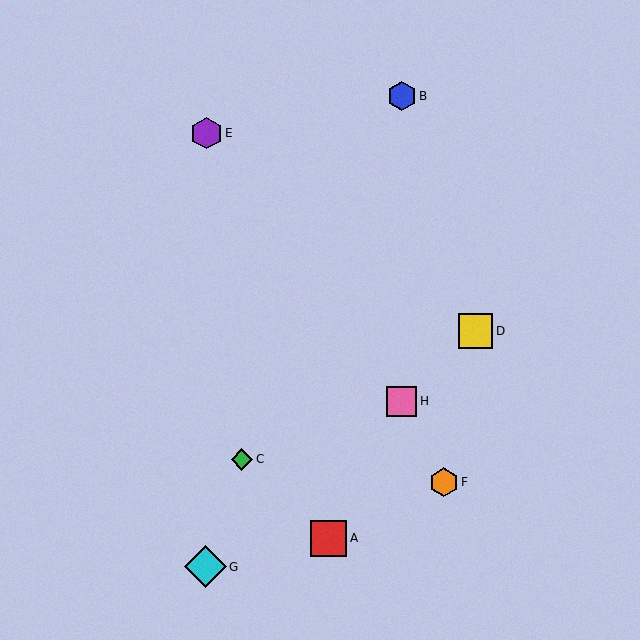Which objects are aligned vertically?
Objects B, H are aligned vertically.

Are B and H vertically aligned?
Yes, both are at x≈402.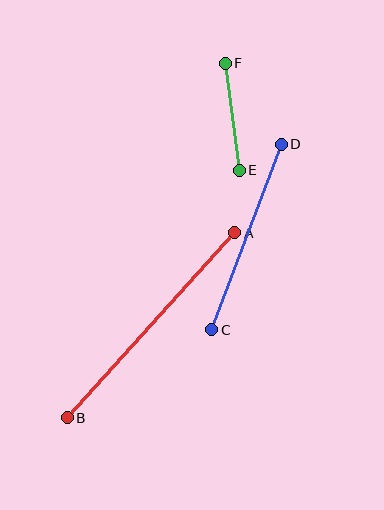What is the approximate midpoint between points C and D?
The midpoint is at approximately (247, 237) pixels.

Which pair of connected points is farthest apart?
Points A and B are farthest apart.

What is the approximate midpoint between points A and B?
The midpoint is at approximately (151, 325) pixels.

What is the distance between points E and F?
The distance is approximately 108 pixels.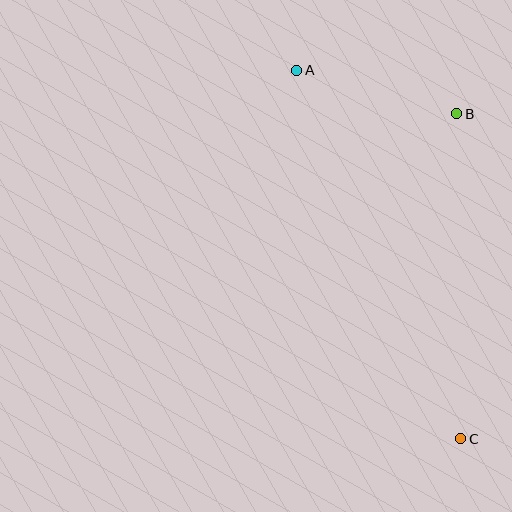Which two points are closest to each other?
Points A and B are closest to each other.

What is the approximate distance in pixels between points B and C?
The distance between B and C is approximately 325 pixels.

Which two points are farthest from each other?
Points A and C are farthest from each other.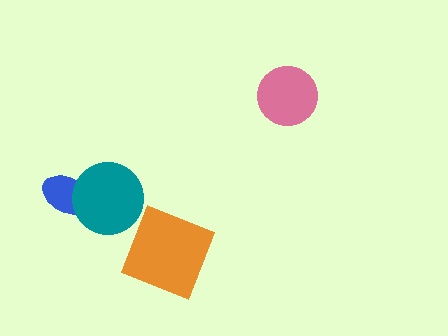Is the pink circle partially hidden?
No, no other shape covers it.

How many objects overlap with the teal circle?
1 object overlaps with the teal circle.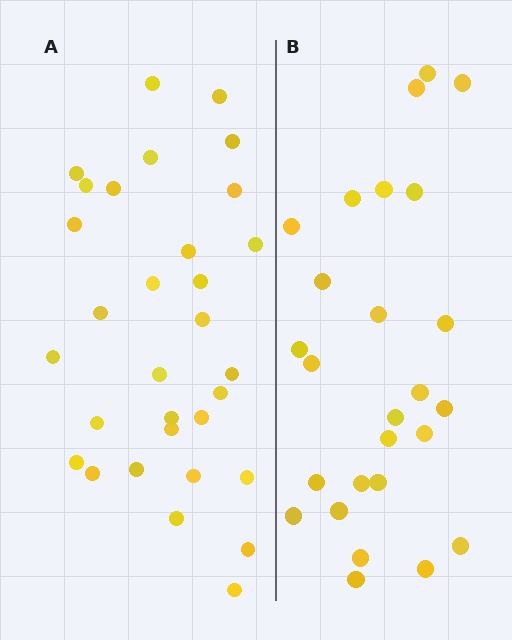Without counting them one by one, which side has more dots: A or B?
Region A (the left region) has more dots.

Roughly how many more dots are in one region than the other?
Region A has about 5 more dots than region B.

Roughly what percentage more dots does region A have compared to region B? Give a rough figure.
About 20% more.